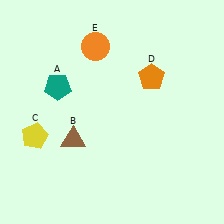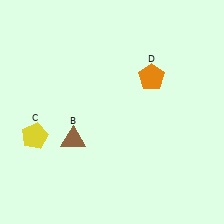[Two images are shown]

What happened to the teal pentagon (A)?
The teal pentagon (A) was removed in Image 2. It was in the top-left area of Image 1.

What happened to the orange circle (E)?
The orange circle (E) was removed in Image 2. It was in the top-left area of Image 1.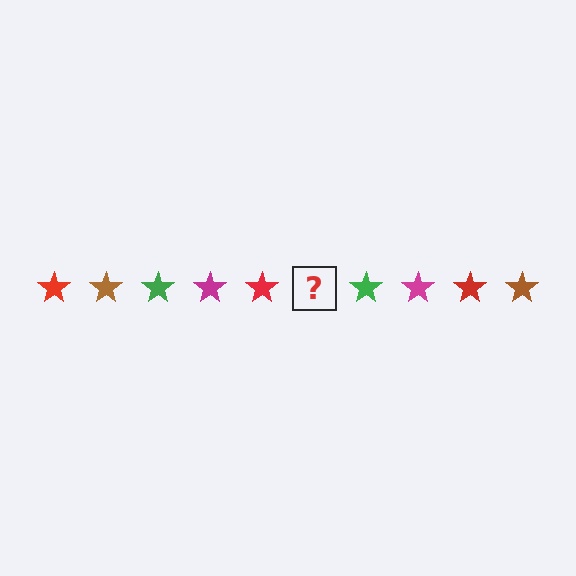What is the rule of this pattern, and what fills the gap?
The rule is that the pattern cycles through red, brown, green, magenta stars. The gap should be filled with a brown star.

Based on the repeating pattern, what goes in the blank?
The blank should be a brown star.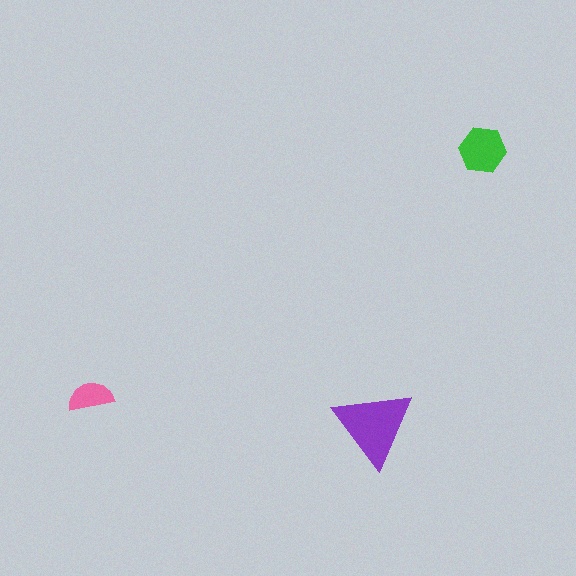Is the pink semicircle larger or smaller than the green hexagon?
Smaller.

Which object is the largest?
The purple triangle.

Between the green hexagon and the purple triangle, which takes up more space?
The purple triangle.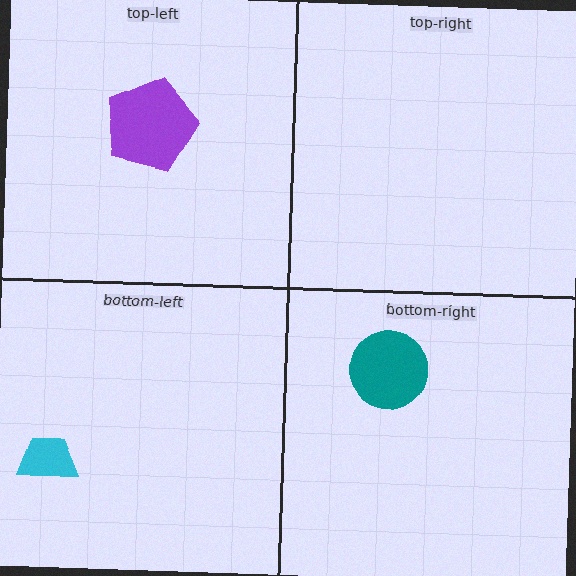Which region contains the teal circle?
The bottom-right region.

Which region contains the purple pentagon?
The top-left region.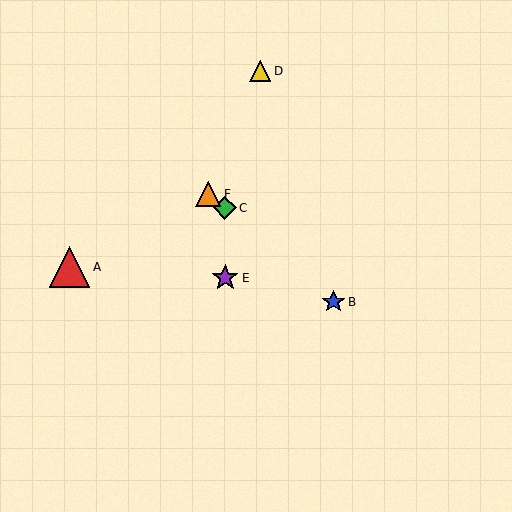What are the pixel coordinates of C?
Object C is at (225, 208).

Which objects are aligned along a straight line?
Objects B, C, F are aligned along a straight line.